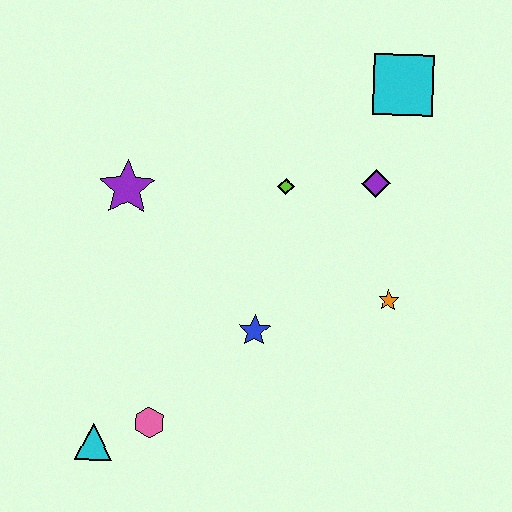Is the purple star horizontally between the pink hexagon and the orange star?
No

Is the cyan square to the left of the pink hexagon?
No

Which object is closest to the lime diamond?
The purple diamond is closest to the lime diamond.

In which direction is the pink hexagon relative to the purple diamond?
The pink hexagon is below the purple diamond.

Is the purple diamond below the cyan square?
Yes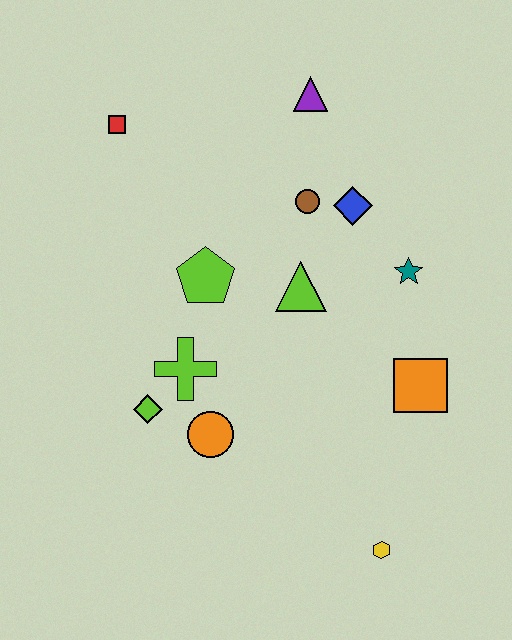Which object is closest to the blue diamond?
The brown circle is closest to the blue diamond.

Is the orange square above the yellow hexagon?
Yes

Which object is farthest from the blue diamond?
The yellow hexagon is farthest from the blue diamond.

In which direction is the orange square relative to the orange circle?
The orange square is to the right of the orange circle.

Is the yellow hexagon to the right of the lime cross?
Yes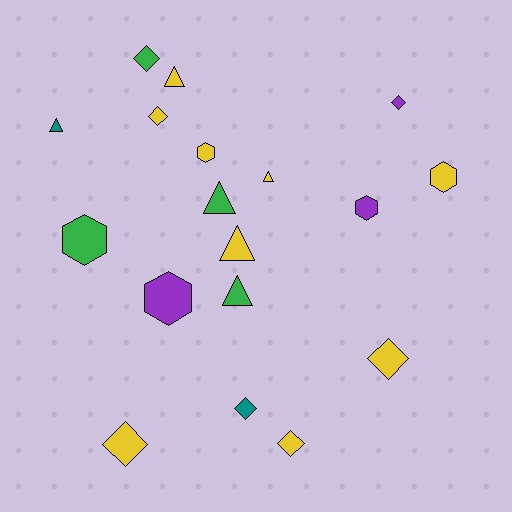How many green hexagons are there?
There is 1 green hexagon.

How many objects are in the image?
There are 18 objects.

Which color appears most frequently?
Yellow, with 9 objects.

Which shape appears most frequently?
Diamond, with 7 objects.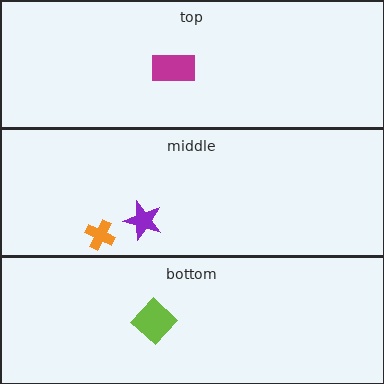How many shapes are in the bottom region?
1.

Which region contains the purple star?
The middle region.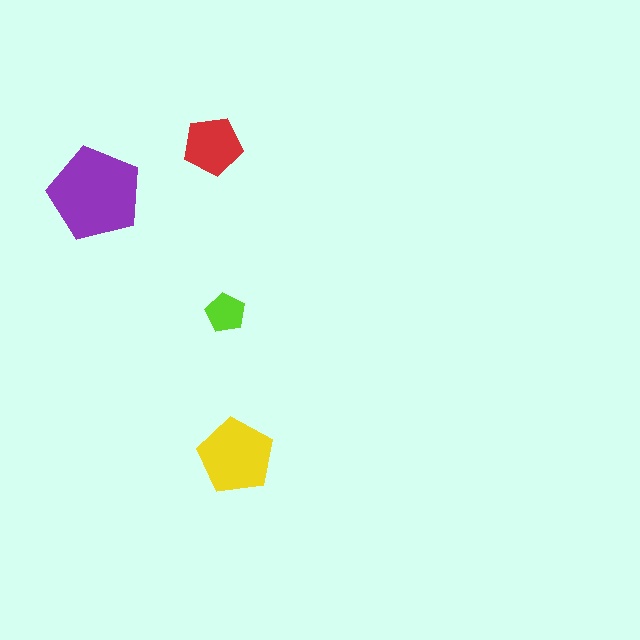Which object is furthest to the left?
The purple pentagon is leftmost.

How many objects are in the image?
There are 4 objects in the image.